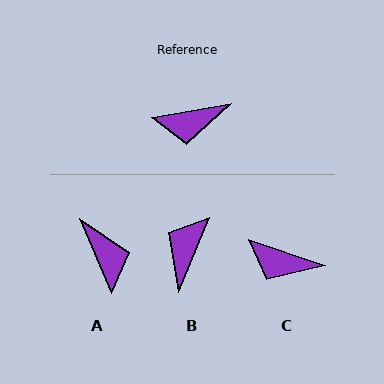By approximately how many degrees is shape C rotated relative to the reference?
Approximately 29 degrees clockwise.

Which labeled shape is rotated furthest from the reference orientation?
B, about 123 degrees away.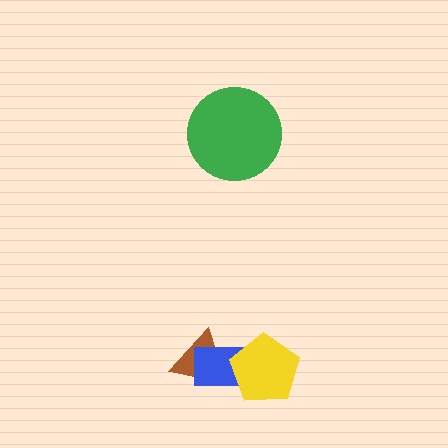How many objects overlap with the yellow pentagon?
1 object overlaps with the yellow pentagon.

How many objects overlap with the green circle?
0 objects overlap with the green circle.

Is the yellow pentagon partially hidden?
No, no other shape covers it.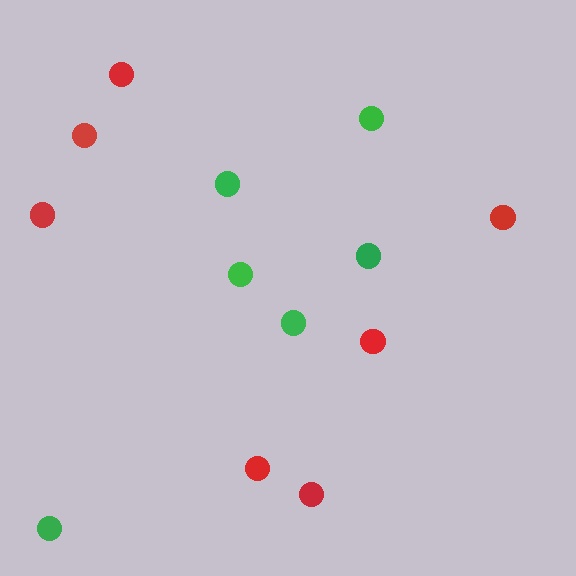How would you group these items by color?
There are 2 groups: one group of red circles (7) and one group of green circles (6).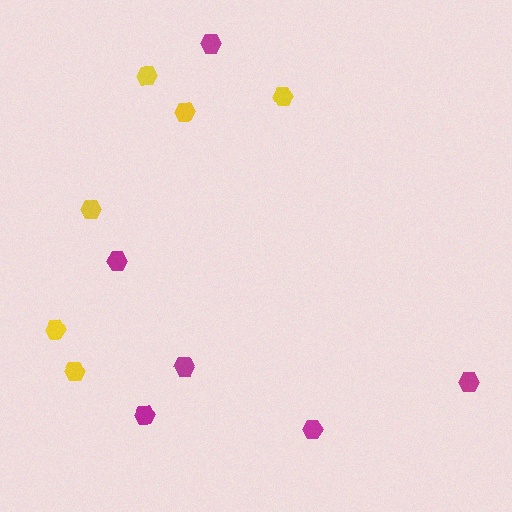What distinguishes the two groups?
There are 2 groups: one group of magenta hexagons (6) and one group of yellow hexagons (6).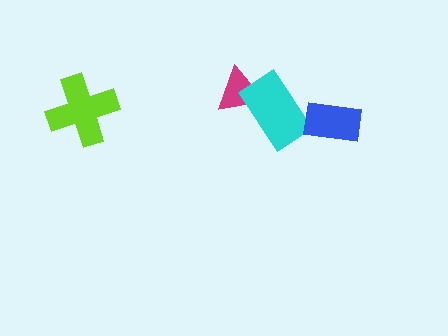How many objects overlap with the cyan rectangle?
1 object overlaps with the cyan rectangle.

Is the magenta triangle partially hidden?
Yes, it is partially covered by another shape.